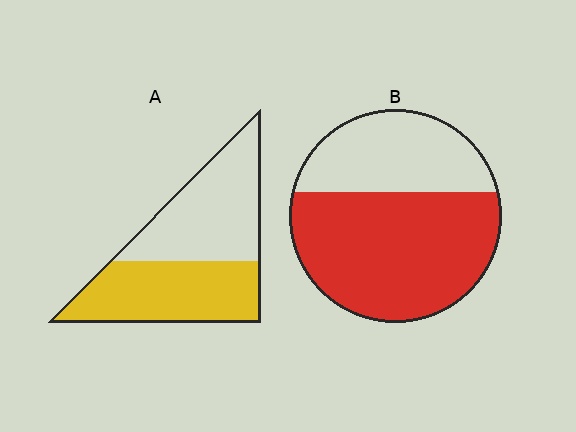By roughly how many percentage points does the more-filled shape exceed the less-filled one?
By roughly 15 percentage points (B over A).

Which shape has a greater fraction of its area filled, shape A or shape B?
Shape B.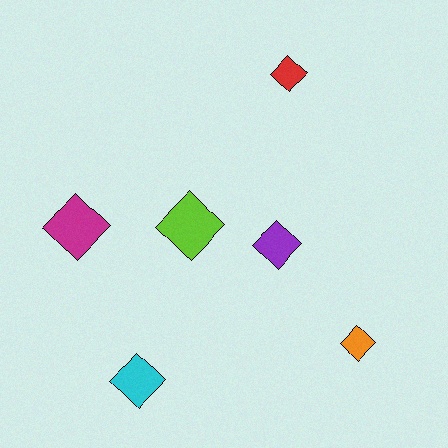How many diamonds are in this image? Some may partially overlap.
There are 6 diamonds.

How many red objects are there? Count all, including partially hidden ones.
There is 1 red object.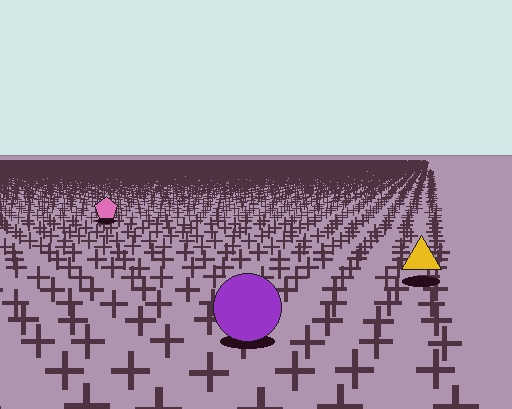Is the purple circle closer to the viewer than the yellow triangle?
Yes. The purple circle is closer — you can tell from the texture gradient: the ground texture is coarser near it.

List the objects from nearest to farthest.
From nearest to farthest: the purple circle, the yellow triangle, the pink pentagon.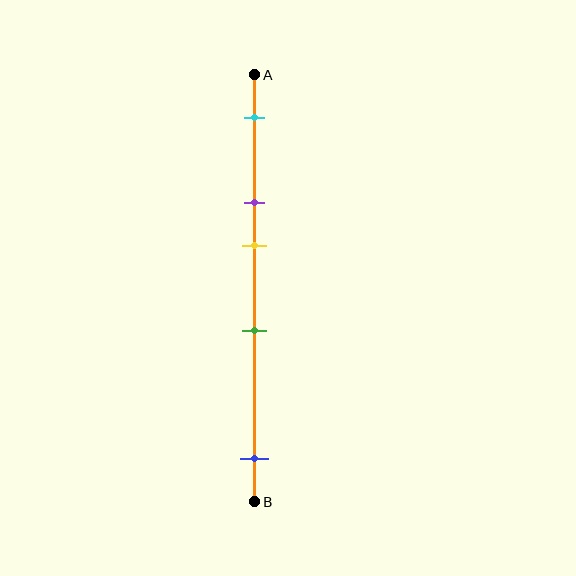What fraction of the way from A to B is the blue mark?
The blue mark is approximately 90% (0.9) of the way from A to B.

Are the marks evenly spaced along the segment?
No, the marks are not evenly spaced.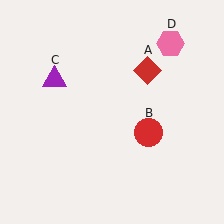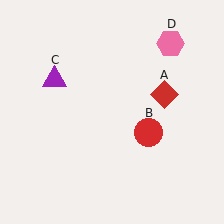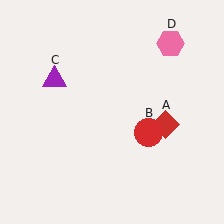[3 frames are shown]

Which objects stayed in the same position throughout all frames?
Red circle (object B) and purple triangle (object C) and pink hexagon (object D) remained stationary.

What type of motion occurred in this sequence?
The red diamond (object A) rotated clockwise around the center of the scene.